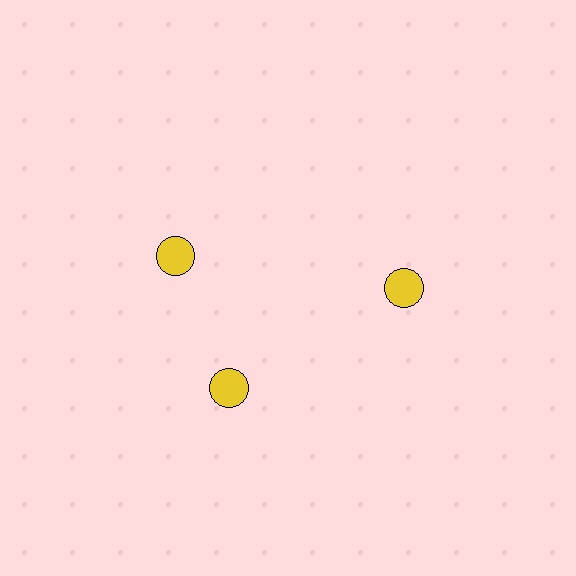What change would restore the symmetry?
The symmetry would be restored by rotating it back into even spacing with its neighbors so that all 3 circles sit at equal angles and equal distance from the center.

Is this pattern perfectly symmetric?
No. The 3 yellow circles are arranged in a ring, but one element near the 11 o'clock position is rotated out of alignment along the ring, breaking the 3-fold rotational symmetry.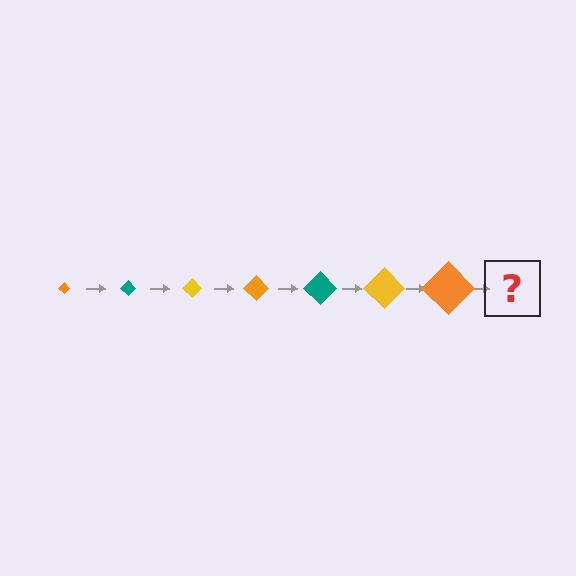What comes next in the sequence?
The next element should be a teal diamond, larger than the previous one.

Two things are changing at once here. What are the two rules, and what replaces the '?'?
The two rules are that the diamond grows larger each step and the color cycles through orange, teal, and yellow. The '?' should be a teal diamond, larger than the previous one.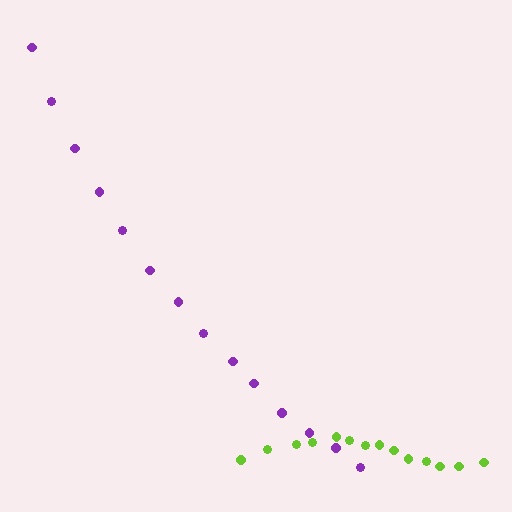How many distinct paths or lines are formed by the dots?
There are 2 distinct paths.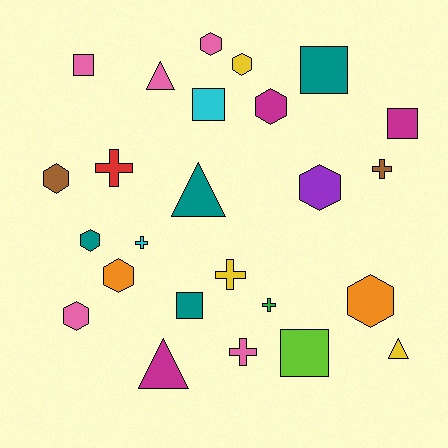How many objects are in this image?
There are 25 objects.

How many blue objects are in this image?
There are no blue objects.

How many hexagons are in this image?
There are 9 hexagons.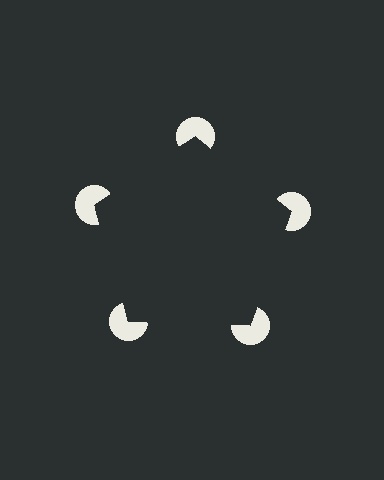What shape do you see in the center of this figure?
An illusory pentagon — its edges are inferred from the aligned wedge cuts in the pac-man discs, not physically drawn.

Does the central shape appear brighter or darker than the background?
It typically appears slightly darker than the background, even though no actual brightness change is drawn.